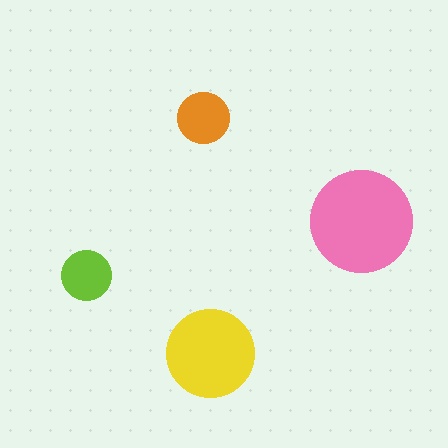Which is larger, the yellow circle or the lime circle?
The yellow one.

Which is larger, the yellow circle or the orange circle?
The yellow one.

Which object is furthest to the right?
The pink circle is rightmost.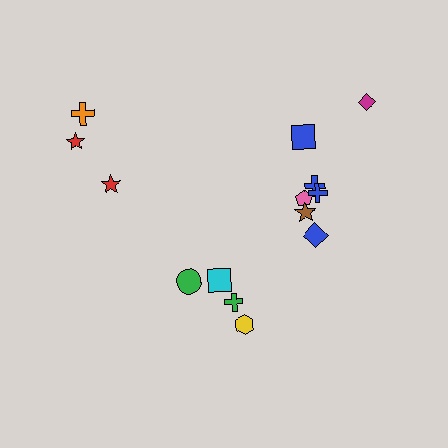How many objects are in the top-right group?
There are 7 objects.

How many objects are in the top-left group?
There are 3 objects.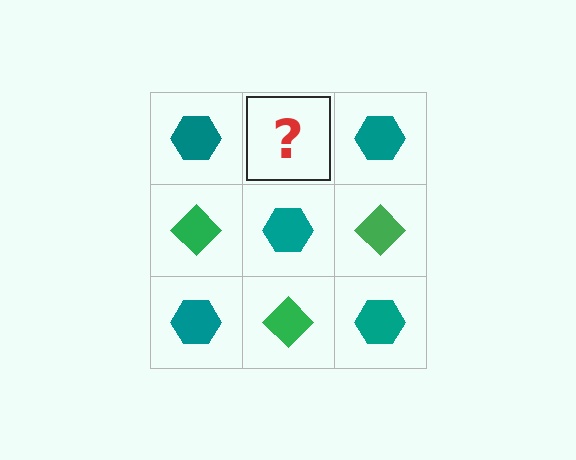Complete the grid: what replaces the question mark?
The question mark should be replaced with a green diamond.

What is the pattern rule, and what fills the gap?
The rule is that it alternates teal hexagon and green diamond in a checkerboard pattern. The gap should be filled with a green diamond.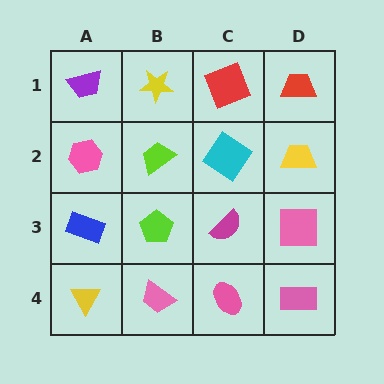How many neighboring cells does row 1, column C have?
3.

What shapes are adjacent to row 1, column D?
A yellow trapezoid (row 2, column D), a red square (row 1, column C).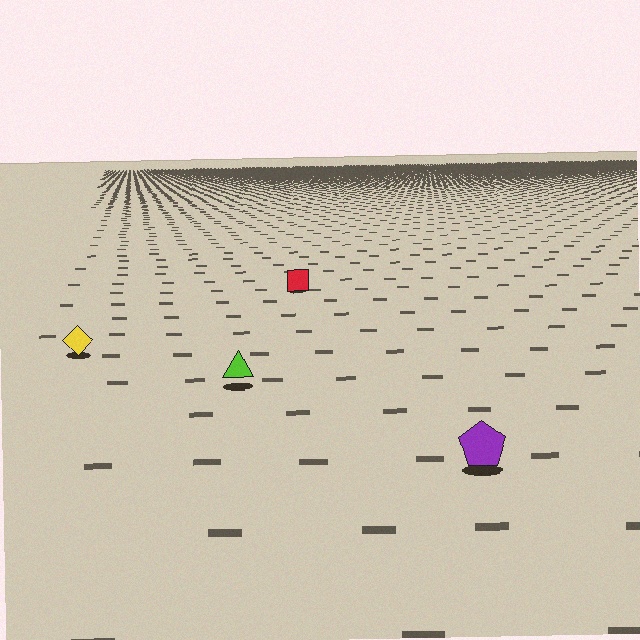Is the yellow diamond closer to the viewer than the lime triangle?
No. The lime triangle is closer — you can tell from the texture gradient: the ground texture is coarser near it.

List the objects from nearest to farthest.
From nearest to farthest: the purple pentagon, the lime triangle, the yellow diamond, the red square.